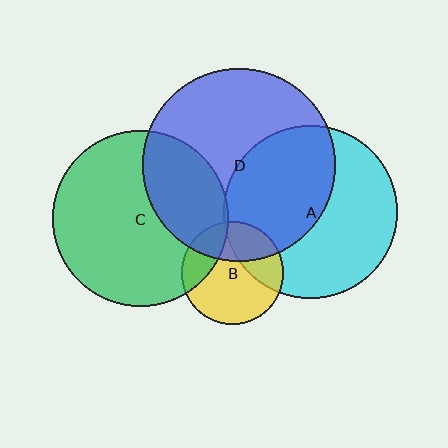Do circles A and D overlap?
Yes.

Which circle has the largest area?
Circle D (blue).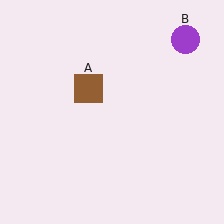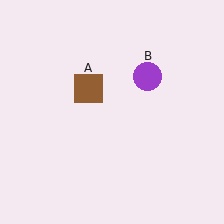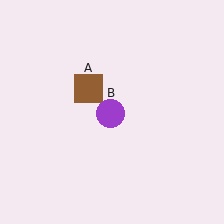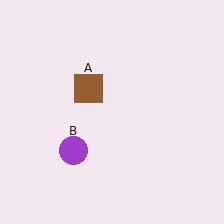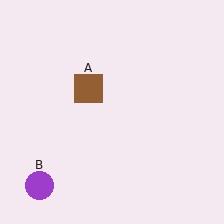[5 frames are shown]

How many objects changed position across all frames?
1 object changed position: purple circle (object B).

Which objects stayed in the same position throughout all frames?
Brown square (object A) remained stationary.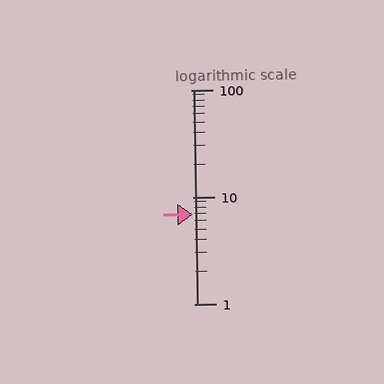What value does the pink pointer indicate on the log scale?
The pointer indicates approximately 6.8.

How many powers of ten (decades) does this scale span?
The scale spans 2 decades, from 1 to 100.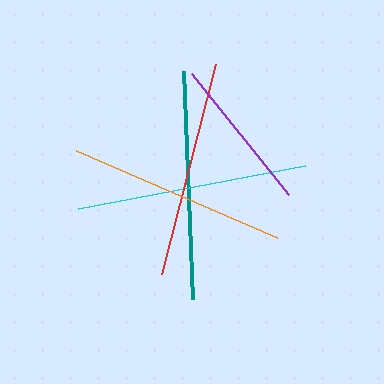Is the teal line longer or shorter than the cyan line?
The cyan line is longer than the teal line.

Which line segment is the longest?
The cyan line is the longest at approximately 231 pixels.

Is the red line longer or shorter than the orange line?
The orange line is longer than the red line.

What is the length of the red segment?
The red segment is approximately 217 pixels long.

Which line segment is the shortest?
The purple line is the shortest at approximately 155 pixels.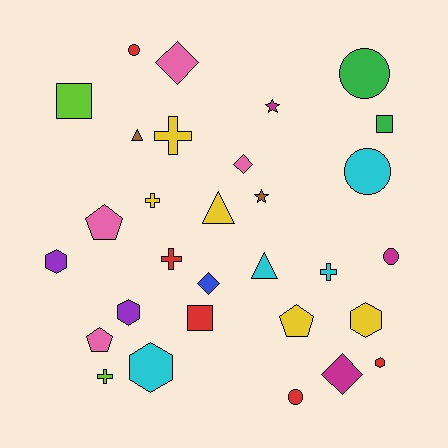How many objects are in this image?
There are 30 objects.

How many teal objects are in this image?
There are no teal objects.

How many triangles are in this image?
There are 3 triangles.